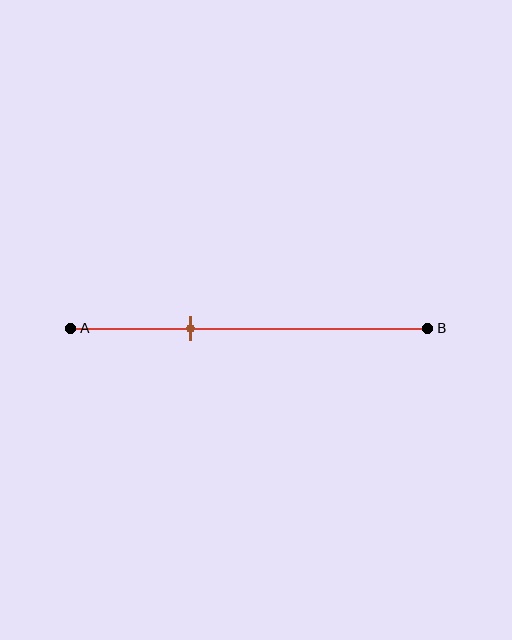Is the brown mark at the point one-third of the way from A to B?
Yes, the mark is approximately at the one-third point.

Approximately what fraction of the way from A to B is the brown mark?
The brown mark is approximately 35% of the way from A to B.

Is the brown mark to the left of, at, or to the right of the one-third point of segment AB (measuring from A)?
The brown mark is approximately at the one-third point of segment AB.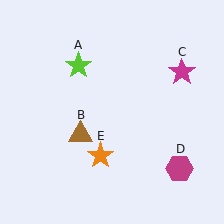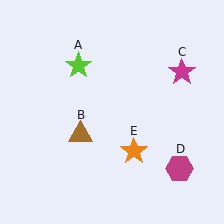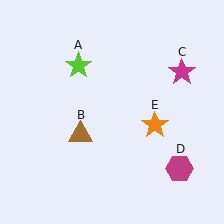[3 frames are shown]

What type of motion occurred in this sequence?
The orange star (object E) rotated counterclockwise around the center of the scene.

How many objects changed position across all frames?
1 object changed position: orange star (object E).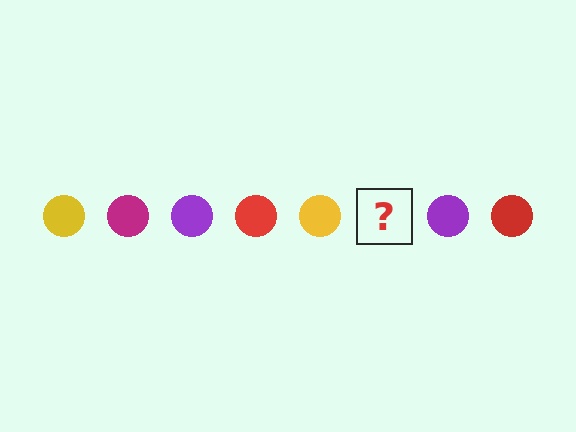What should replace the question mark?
The question mark should be replaced with a magenta circle.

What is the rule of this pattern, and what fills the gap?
The rule is that the pattern cycles through yellow, magenta, purple, red circles. The gap should be filled with a magenta circle.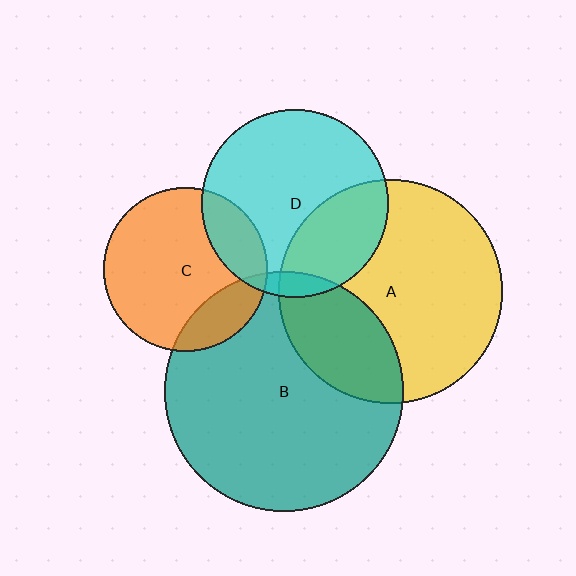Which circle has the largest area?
Circle B (teal).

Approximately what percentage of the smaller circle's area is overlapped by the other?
Approximately 20%.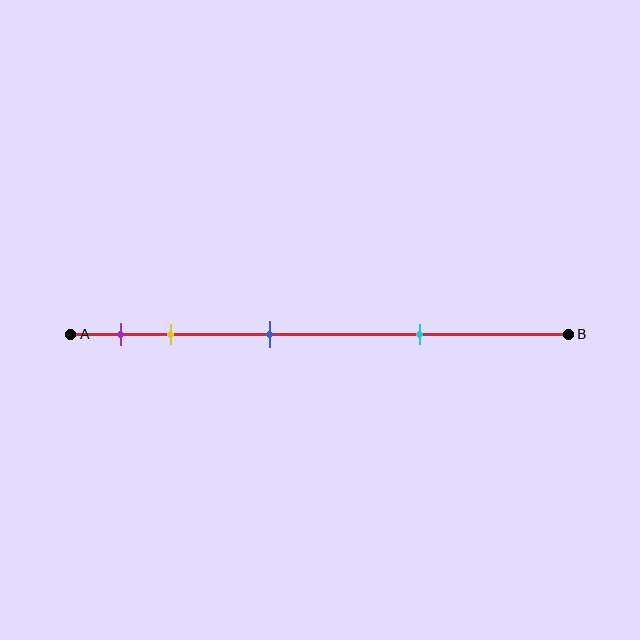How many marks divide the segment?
There are 4 marks dividing the segment.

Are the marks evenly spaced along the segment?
No, the marks are not evenly spaced.